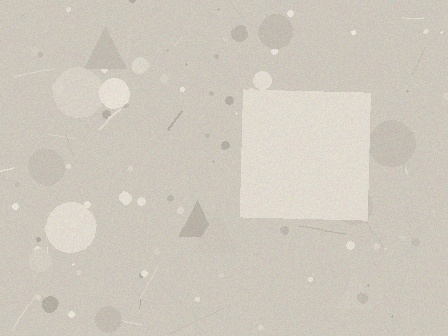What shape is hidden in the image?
A square is hidden in the image.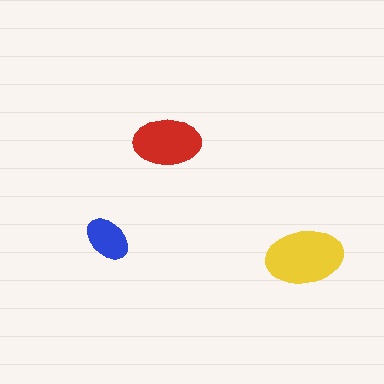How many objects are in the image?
There are 3 objects in the image.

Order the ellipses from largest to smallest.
the yellow one, the red one, the blue one.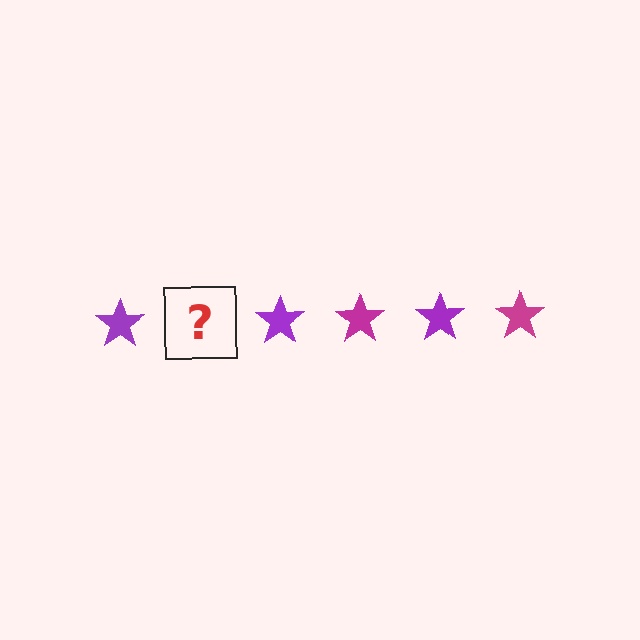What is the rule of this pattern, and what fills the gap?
The rule is that the pattern cycles through purple, magenta stars. The gap should be filled with a magenta star.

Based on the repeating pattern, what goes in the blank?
The blank should be a magenta star.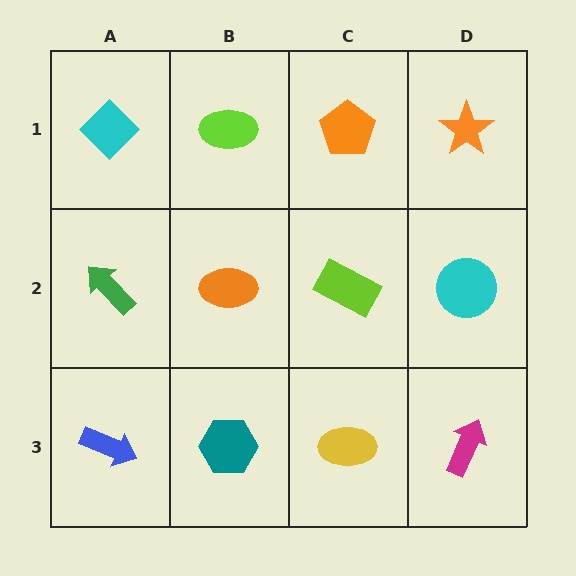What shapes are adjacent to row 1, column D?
A cyan circle (row 2, column D), an orange pentagon (row 1, column C).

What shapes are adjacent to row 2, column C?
An orange pentagon (row 1, column C), a yellow ellipse (row 3, column C), an orange ellipse (row 2, column B), a cyan circle (row 2, column D).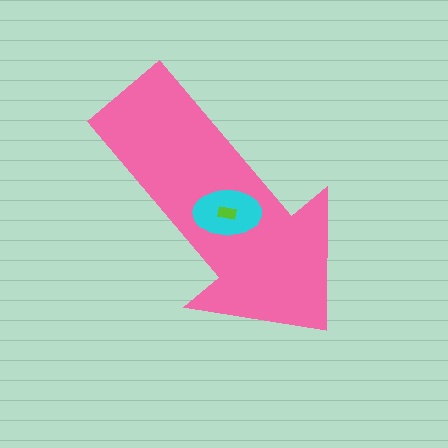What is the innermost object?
The lime rectangle.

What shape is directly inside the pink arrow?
The cyan ellipse.